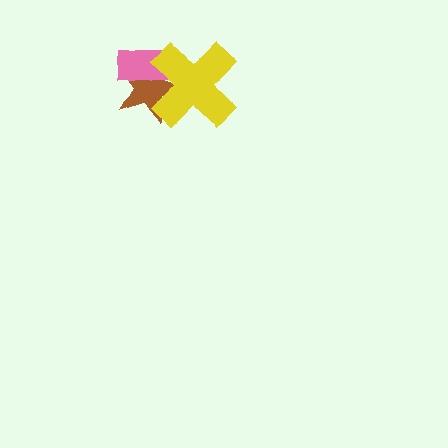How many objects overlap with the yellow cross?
2 objects overlap with the yellow cross.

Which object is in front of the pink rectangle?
The yellow cross is in front of the pink rectangle.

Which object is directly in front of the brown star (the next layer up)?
The pink rectangle is directly in front of the brown star.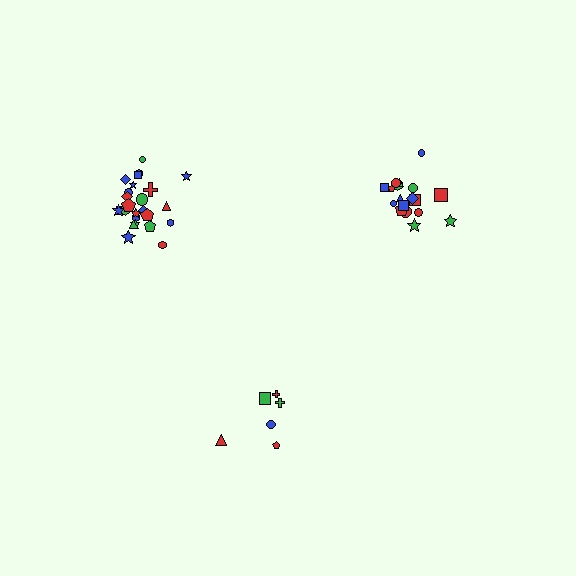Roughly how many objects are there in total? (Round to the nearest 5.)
Roughly 50 objects in total.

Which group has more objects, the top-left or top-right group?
The top-left group.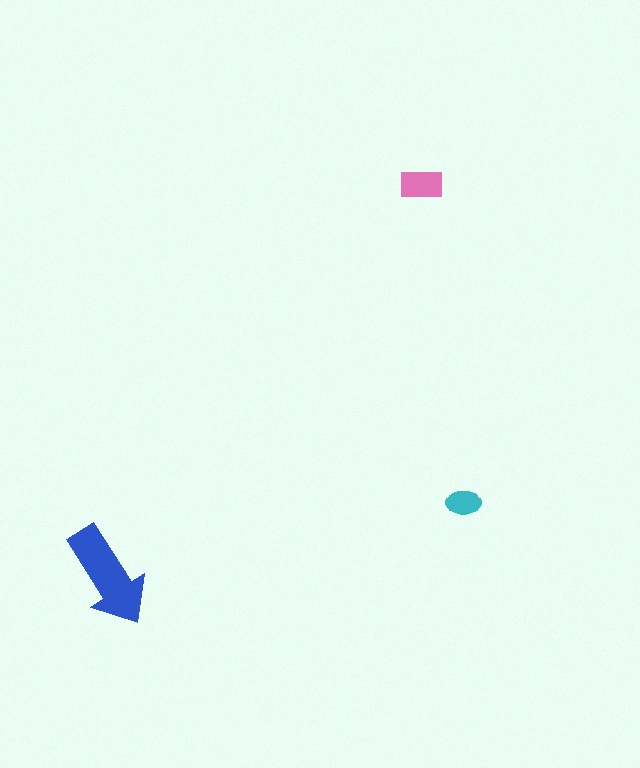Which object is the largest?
The blue arrow.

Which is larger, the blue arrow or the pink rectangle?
The blue arrow.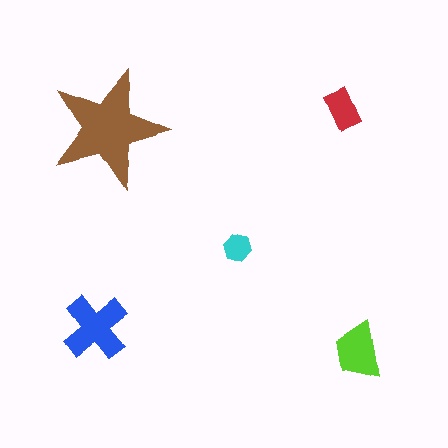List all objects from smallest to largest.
The cyan hexagon, the red rectangle, the lime trapezoid, the blue cross, the brown star.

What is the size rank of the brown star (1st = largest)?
1st.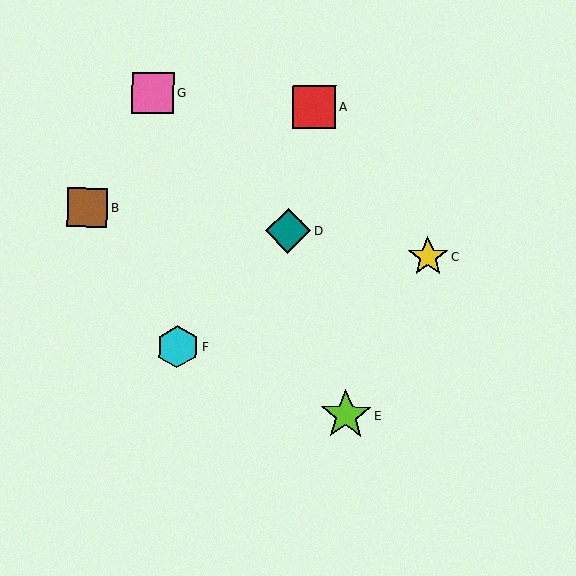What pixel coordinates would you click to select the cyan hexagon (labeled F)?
Click at (177, 347) to select the cyan hexagon F.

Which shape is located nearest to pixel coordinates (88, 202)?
The brown square (labeled B) at (87, 207) is nearest to that location.